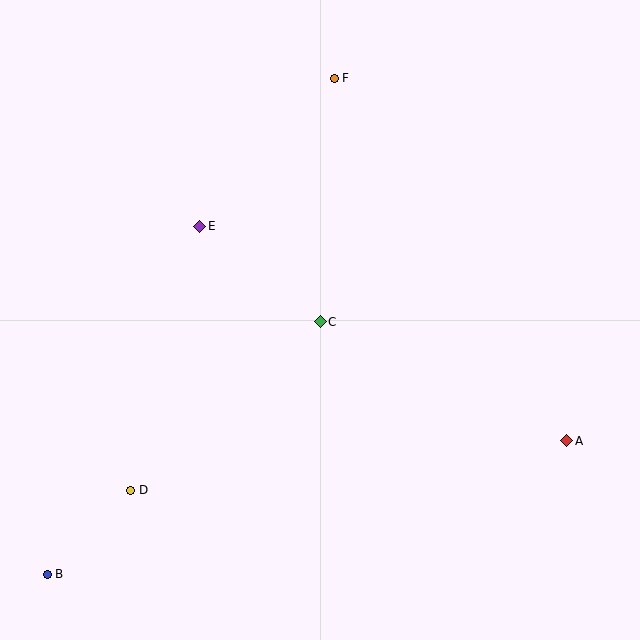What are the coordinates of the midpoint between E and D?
The midpoint between E and D is at (165, 358).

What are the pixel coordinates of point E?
Point E is at (200, 227).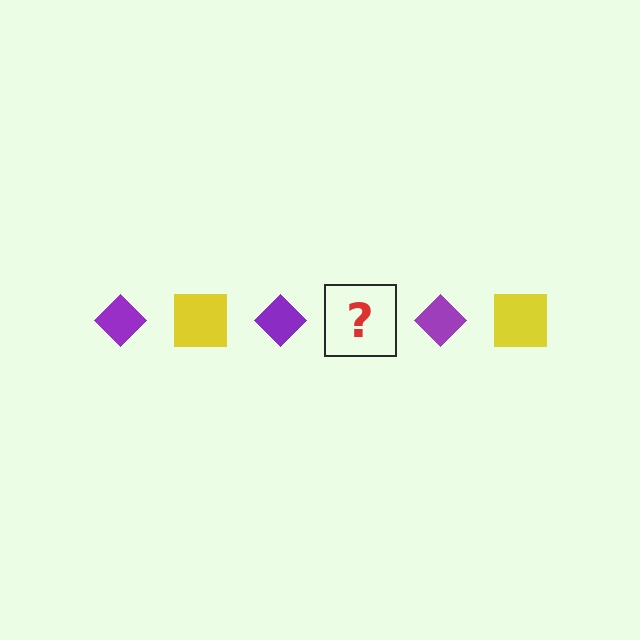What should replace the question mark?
The question mark should be replaced with a yellow square.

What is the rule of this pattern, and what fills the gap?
The rule is that the pattern alternates between purple diamond and yellow square. The gap should be filled with a yellow square.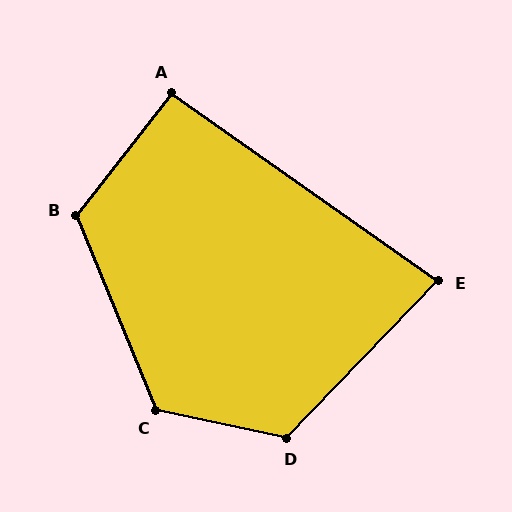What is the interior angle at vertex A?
Approximately 92 degrees (approximately right).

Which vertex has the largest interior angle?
C, at approximately 124 degrees.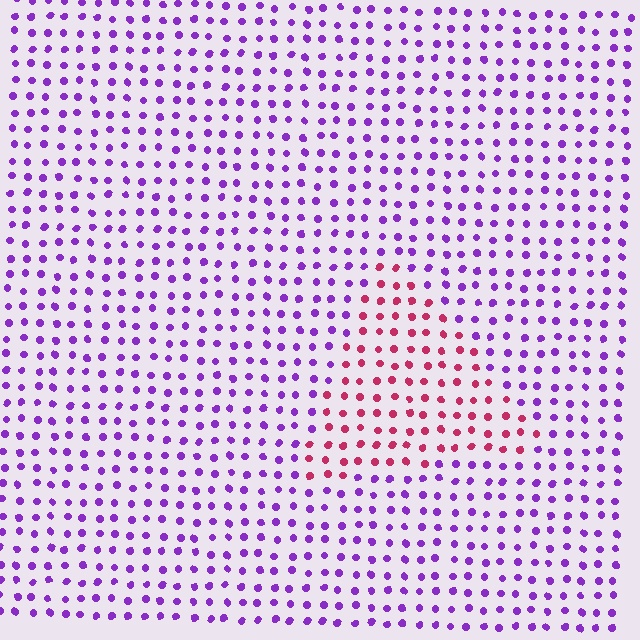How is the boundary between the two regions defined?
The boundary is defined purely by a slight shift in hue (about 60 degrees). Spacing, size, and orientation are identical on both sides.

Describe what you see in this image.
The image is filled with small purple elements in a uniform arrangement. A triangle-shaped region is visible where the elements are tinted to a slightly different hue, forming a subtle color boundary.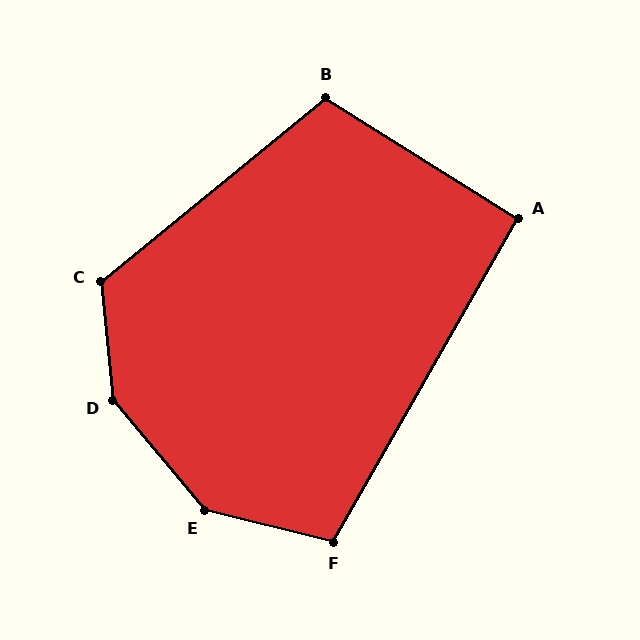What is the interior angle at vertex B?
Approximately 109 degrees (obtuse).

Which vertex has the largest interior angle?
D, at approximately 146 degrees.